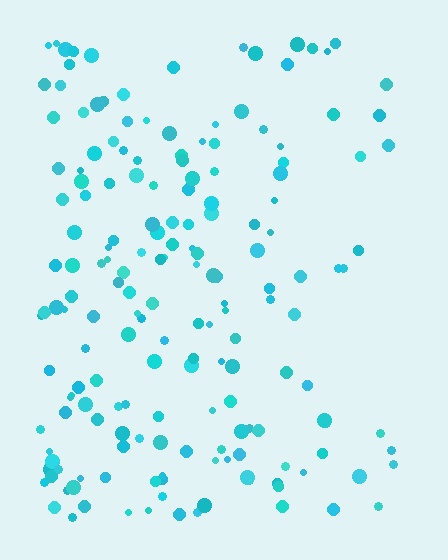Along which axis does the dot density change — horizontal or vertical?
Horizontal.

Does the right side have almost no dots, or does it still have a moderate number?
Still a moderate number, just noticeably fewer than the left.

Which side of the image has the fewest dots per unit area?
The right.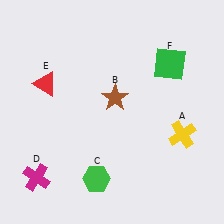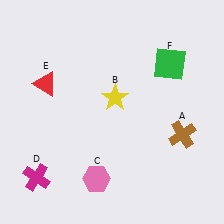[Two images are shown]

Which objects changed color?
A changed from yellow to brown. B changed from brown to yellow. C changed from green to pink.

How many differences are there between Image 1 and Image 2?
There are 3 differences between the two images.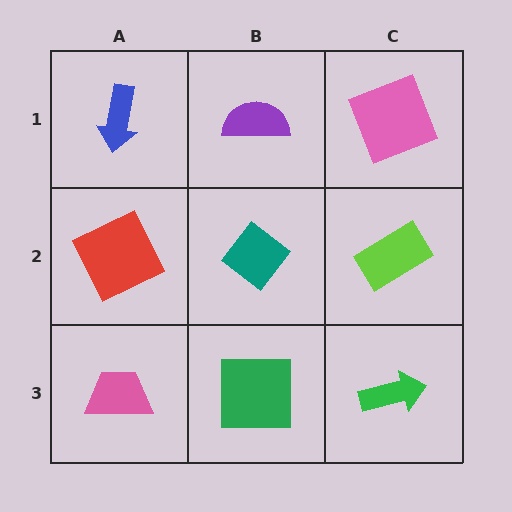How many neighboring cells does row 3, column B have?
3.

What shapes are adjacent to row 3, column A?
A red square (row 2, column A), a green square (row 3, column B).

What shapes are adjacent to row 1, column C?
A lime rectangle (row 2, column C), a purple semicircle (row 1, column B).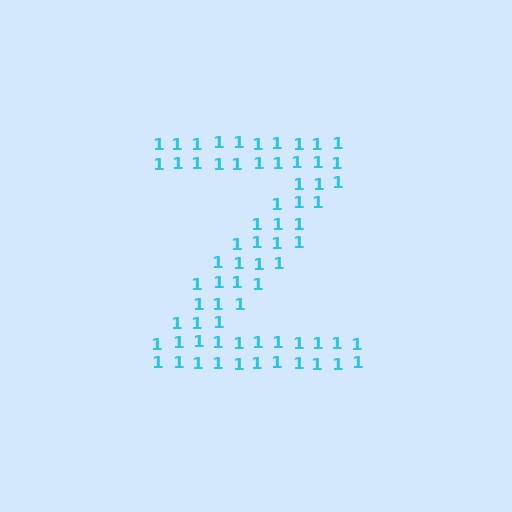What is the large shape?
The large shape is the letter Z.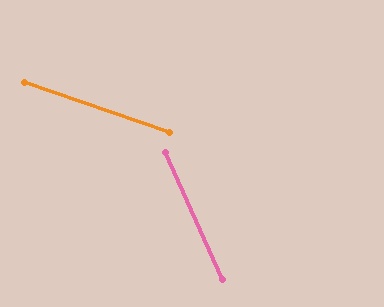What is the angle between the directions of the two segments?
Approximately 47 degrees.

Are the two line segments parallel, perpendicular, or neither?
Neither parallel nor perpendicular — they differ by about 47°.